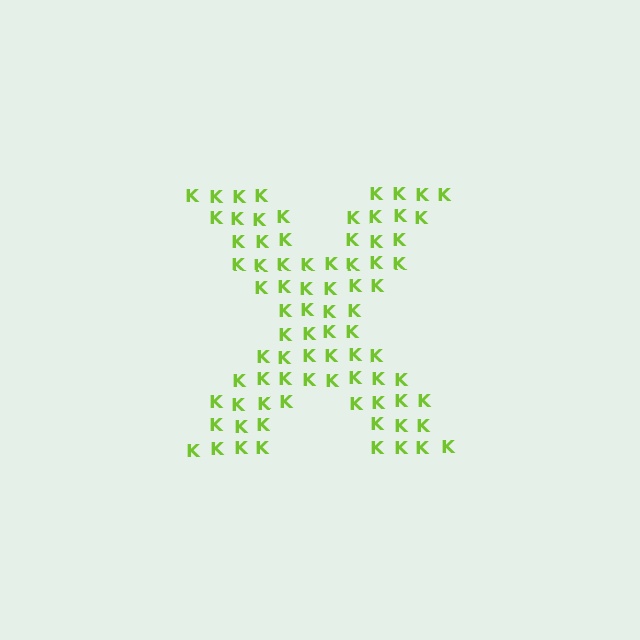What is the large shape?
The large shape is the letter X.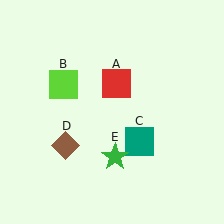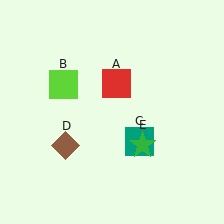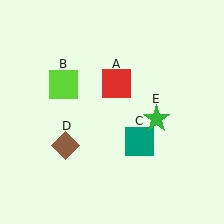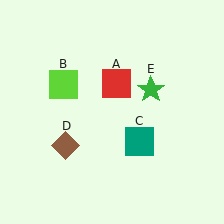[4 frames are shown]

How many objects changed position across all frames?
1 object changed position: green star (object E).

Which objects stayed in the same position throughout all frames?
Red square (object A) and lime square (object B) and teal square (object C) and brown diamond (object D) remained stationary.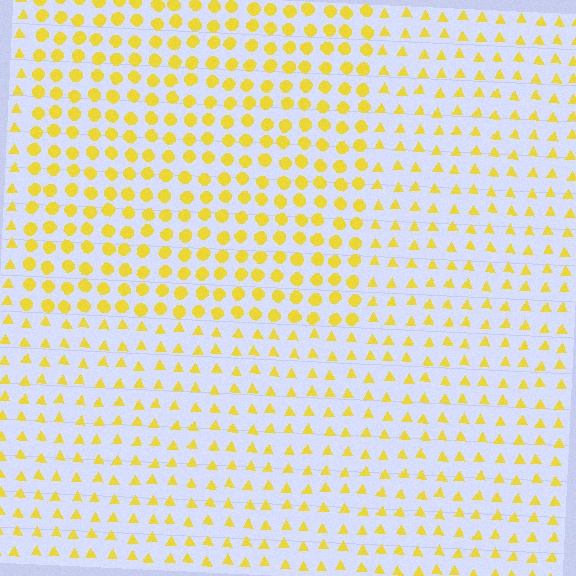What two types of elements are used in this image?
The image uses circles inside the rectangle region and triangles outside it.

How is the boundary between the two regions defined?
The boundary is defined by a change in element shape: circles inside vs. triangles outside. All elements share the same color and spacing.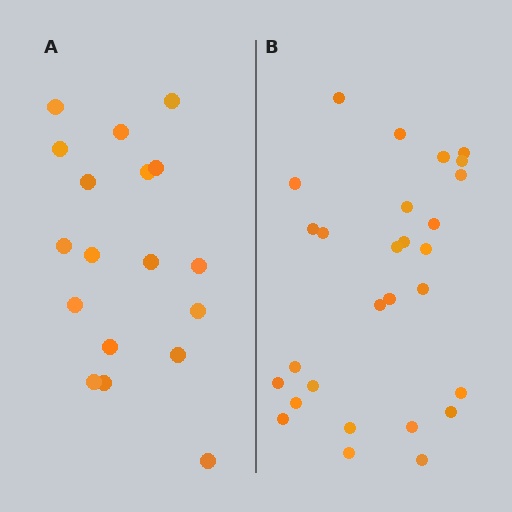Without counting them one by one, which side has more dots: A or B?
Region B (the right region) has more dots.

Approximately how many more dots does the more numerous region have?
Region B has roughly 10 or so more dots than region A.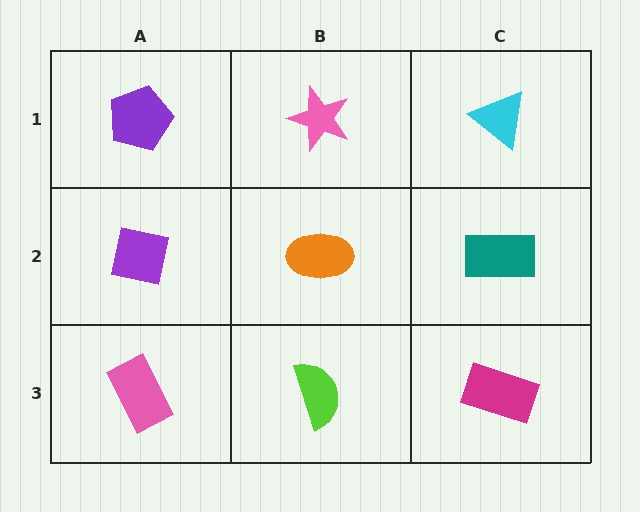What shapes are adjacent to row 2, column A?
A purple pentagon (row 1, column A), a pink rectangle (row 3, column A), an orange ellipse (row 2, column B).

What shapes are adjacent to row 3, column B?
An orange ellipse (row 2, column B), a pink rectangle (row 3, column A), a magenta rectangle (row 3, column C).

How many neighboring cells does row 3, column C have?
2.